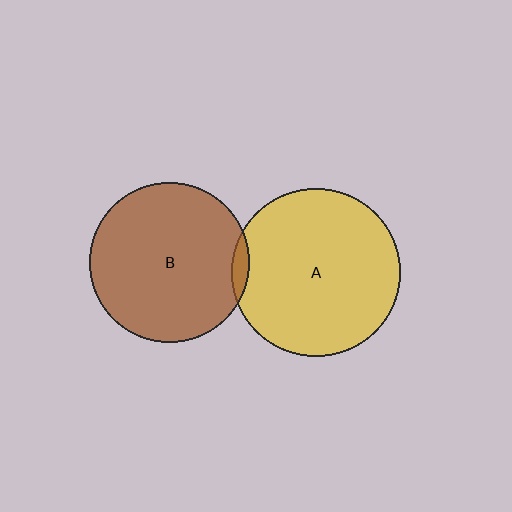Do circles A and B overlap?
Yes.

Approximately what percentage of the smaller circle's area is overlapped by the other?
Approximately 5%.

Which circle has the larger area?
Circle A (yellow).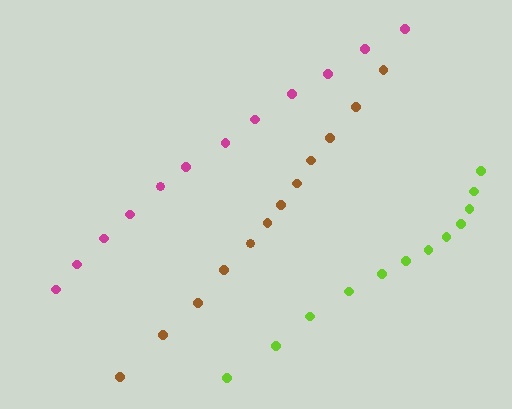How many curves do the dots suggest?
There are 3 distinct paths.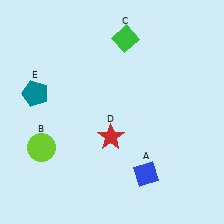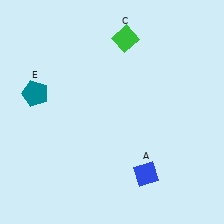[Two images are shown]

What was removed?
The lime circle (B), the red star (D) were removed in Image 2.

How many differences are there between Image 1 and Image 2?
There are 2 differences between the two images.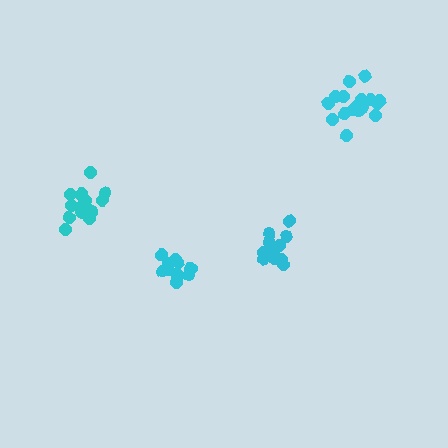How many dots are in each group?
Group 1: 13 dots, Group 2: 12 dots, Group 3: 17 dots, Group 4: 17 dots (59 total).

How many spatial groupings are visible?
There are 4 spatial groupings.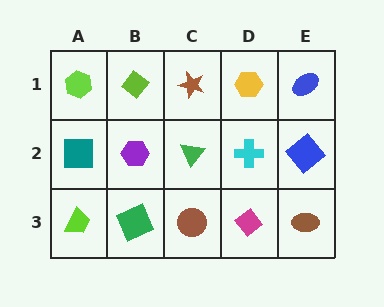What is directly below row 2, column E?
A brown ellipse.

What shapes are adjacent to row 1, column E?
A blue diamond (row 2, column E), a yellow hexagon (row 1, column D).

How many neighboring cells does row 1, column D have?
3.